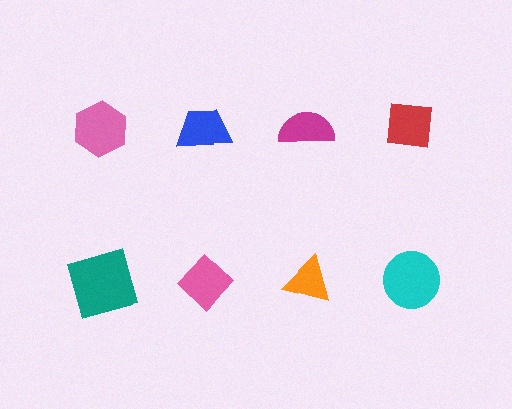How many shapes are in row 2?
4 shapes.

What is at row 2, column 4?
A cyan circle.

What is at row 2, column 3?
An orange triangle.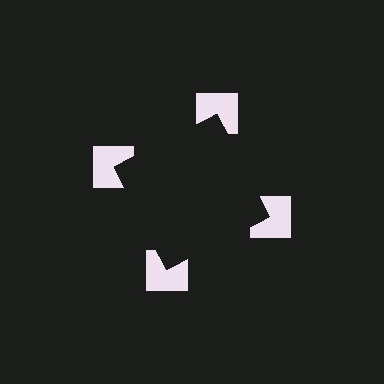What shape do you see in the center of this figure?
An illusory square — its edges are inferred from the aligned wedge cuts in the notched squares, not physically drawn.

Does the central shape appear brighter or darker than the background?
It typically appears slightly darker than the background, even though no actual brightness change is drawn.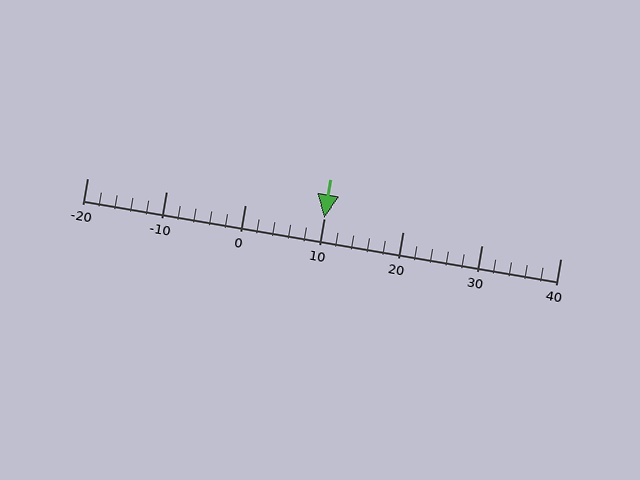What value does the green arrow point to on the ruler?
The green arrow points to approximately 10.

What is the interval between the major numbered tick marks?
The major tick marks are spaced 10 units apart.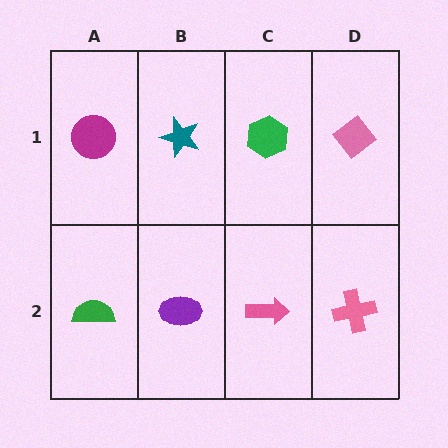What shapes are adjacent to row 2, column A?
A magenta circle (row 1, column A), a purple ellipse (row 2, column B).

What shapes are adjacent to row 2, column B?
A teal star (row 1, column B), a green semicircle (row 2, column A), a pink arrow (row 2, column C).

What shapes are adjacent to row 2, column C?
A green hexagon (row 1, column C), a purple ellipse (row 2, column B), a pink cross (row 2, column D).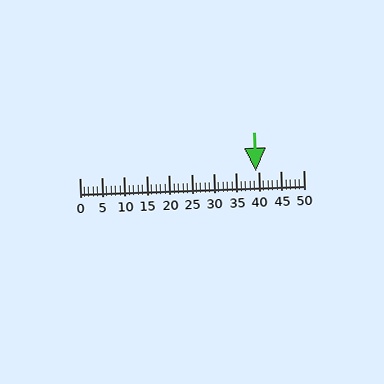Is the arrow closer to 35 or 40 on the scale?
The arrow is closer to 40.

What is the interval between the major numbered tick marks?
The major tick marks are spaced 5 units apart.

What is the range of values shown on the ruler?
The ruler shows values from 0 to 50.